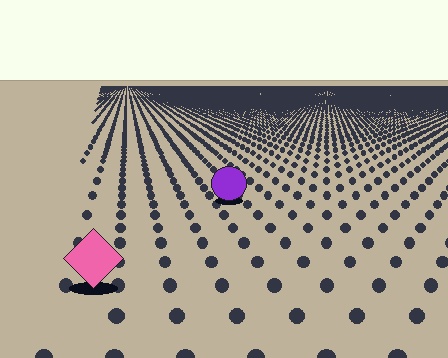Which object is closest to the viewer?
The pink diamond is closest. The texture marks near it are larger and more spread out.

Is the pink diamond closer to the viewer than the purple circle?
Yes. The pink diamond is closer — you can tell from the texture gradient: the ground texture is coarser near it.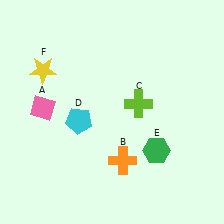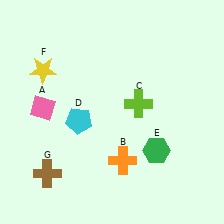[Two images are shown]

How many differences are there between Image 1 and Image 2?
There is 1 difference between the two images.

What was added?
A brown cross (G) was added in Image 2.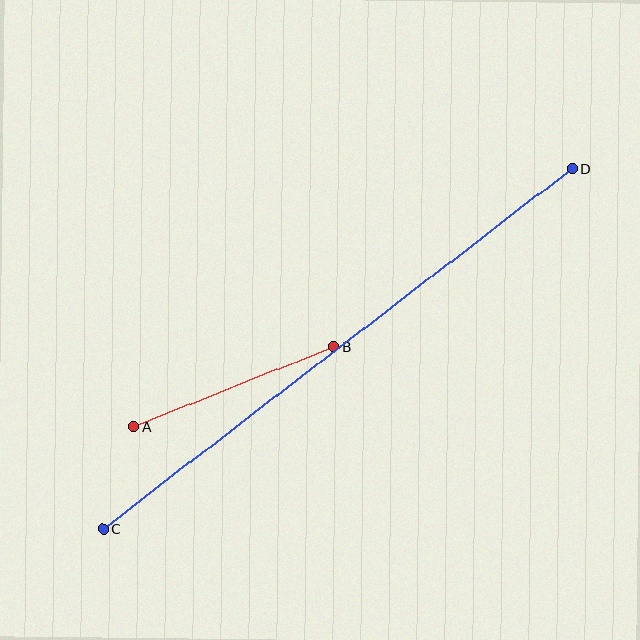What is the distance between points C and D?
The distance is approximately 592 pixels.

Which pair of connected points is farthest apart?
Points C and D are farthest apart.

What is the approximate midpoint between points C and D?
The midpoint is at approximately (338, 349) pixels.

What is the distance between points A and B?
The distance is approximately 215 pixels.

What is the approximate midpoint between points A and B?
The midpoint is at approximately (233, 387) pixels.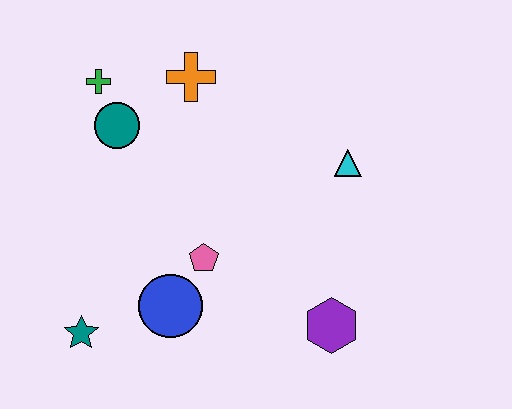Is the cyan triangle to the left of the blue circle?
No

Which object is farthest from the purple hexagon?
The green cross is farthest from the purple hexagon.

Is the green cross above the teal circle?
Yes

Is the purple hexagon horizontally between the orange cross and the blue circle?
No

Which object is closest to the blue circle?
The pink pentagon is closest to the blue circle.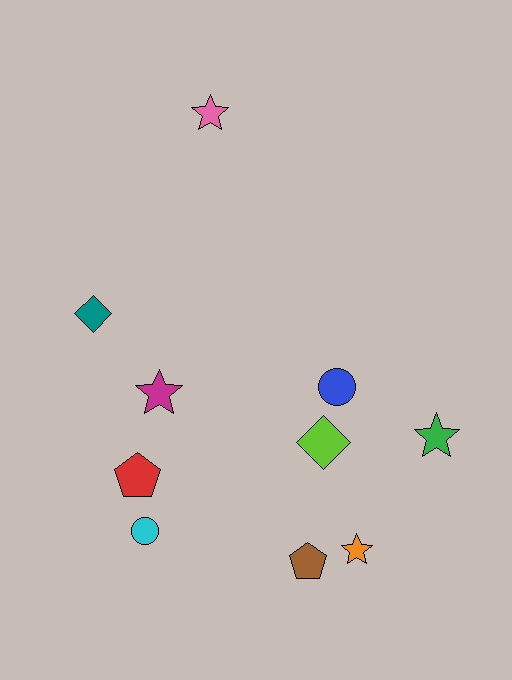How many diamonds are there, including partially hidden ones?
There are 2 diamonds.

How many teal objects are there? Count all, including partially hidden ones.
There is 1 teal object.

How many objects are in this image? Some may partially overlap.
There are 10 objects.